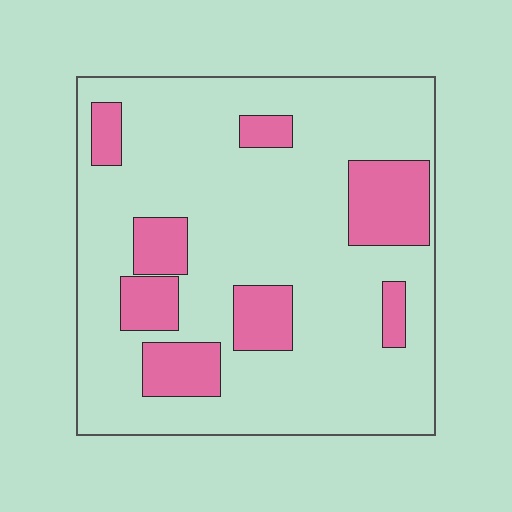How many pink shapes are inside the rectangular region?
8.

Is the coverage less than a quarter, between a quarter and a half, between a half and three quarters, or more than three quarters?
Less than a quarter.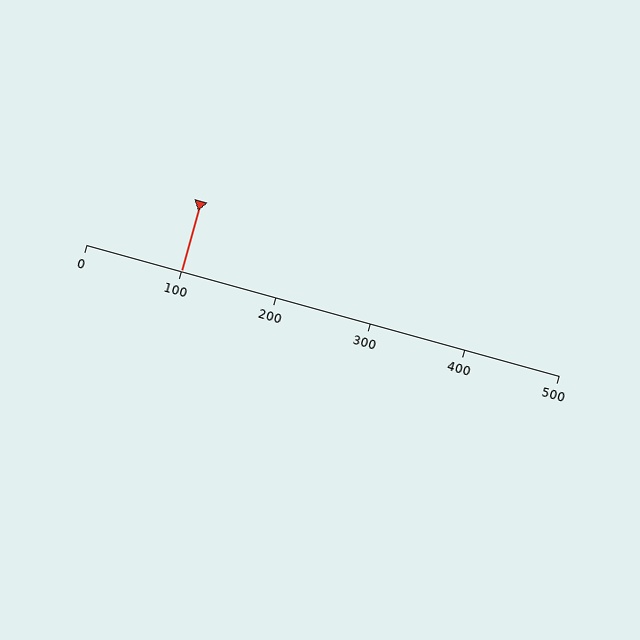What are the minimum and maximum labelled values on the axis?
The axis runs from 0 to 500.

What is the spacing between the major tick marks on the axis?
The major ticks are spaced 100 apart.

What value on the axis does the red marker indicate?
The marker indicates approximately 100.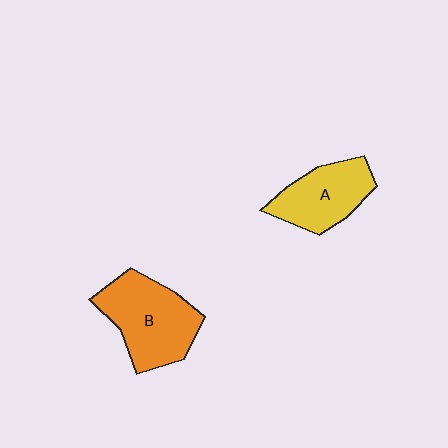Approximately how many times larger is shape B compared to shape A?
Approximately 1.3 times.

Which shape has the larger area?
Shape B (orange).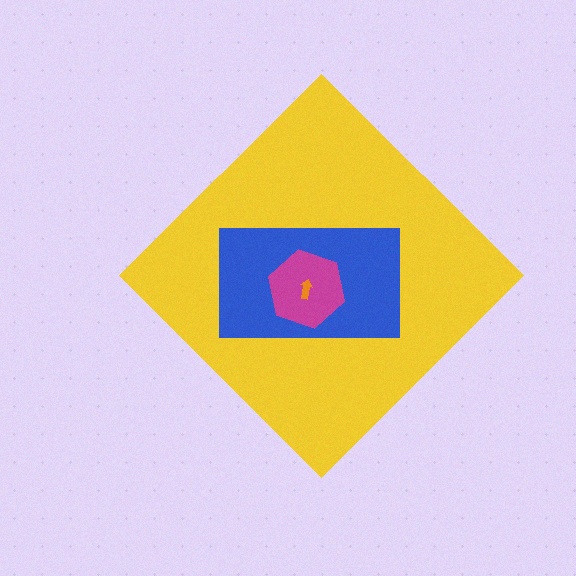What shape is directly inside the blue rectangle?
The magenta hexagon.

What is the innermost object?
The orange arrow.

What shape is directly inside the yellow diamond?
The blue rectangle.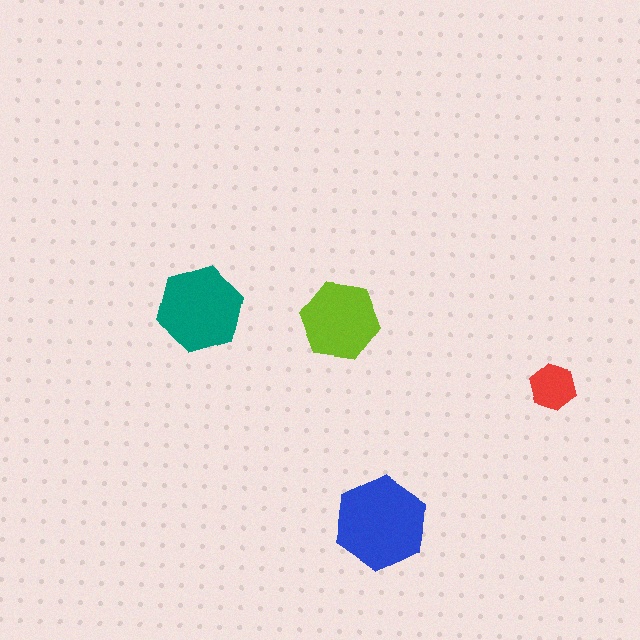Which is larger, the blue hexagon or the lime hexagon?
The blue one.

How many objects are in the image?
There are 4 objects in the image.